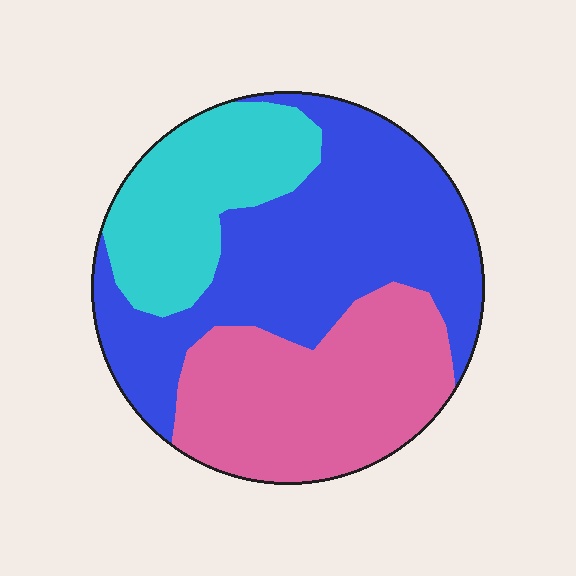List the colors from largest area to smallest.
From largest to smallest: blue, pink, cyan.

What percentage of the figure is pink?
Pink takes up about one third (1/3) of the figure.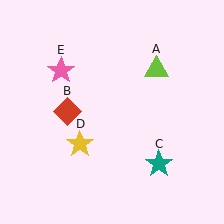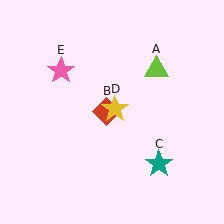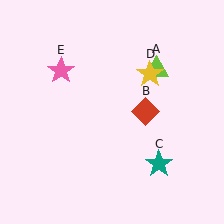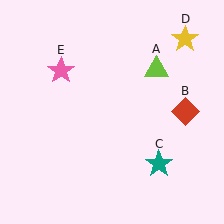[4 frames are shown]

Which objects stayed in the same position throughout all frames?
Lime triangle (object A) and teal star (object C) and pink star (object E) remained stationary.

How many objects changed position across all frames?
2 objects changed position: red diamond (object B), yellow star (object D).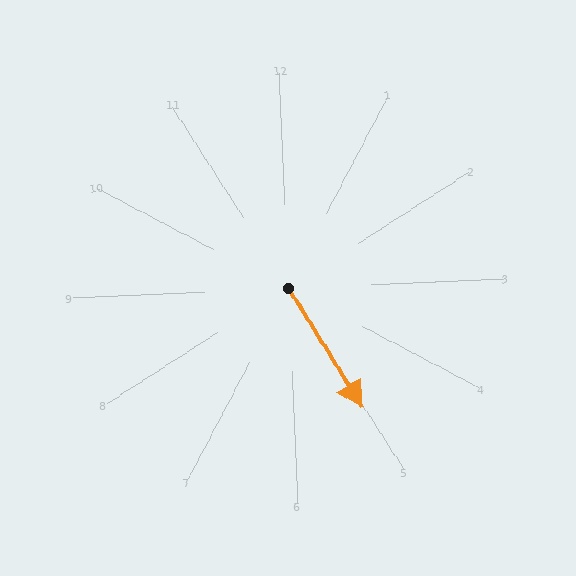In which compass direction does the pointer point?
Southeast.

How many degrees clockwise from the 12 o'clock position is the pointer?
Approximately 151 degrees.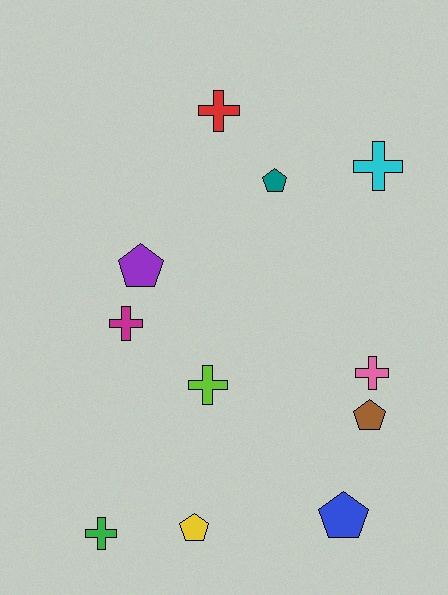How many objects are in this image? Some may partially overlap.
There are 11 objects.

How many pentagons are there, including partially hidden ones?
There are 5 pentagons.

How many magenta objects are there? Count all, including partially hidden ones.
There is 1 magenta object.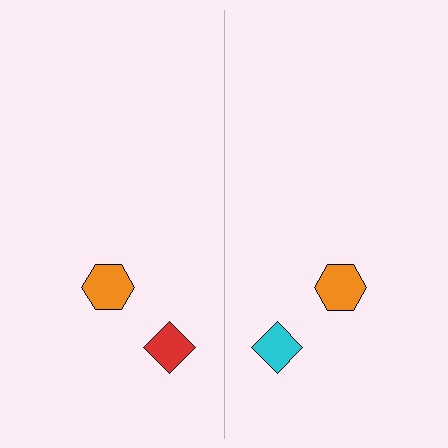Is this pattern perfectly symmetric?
No, the pattern is not perfectly symmetric. The cyan diamond on the right side breaks the symmetry — its mirror counterpart is red.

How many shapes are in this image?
There are 4 shapes in this image.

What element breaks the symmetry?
The cyan diamond on the right side breaks the symmetry — its mirror counterpart is red.